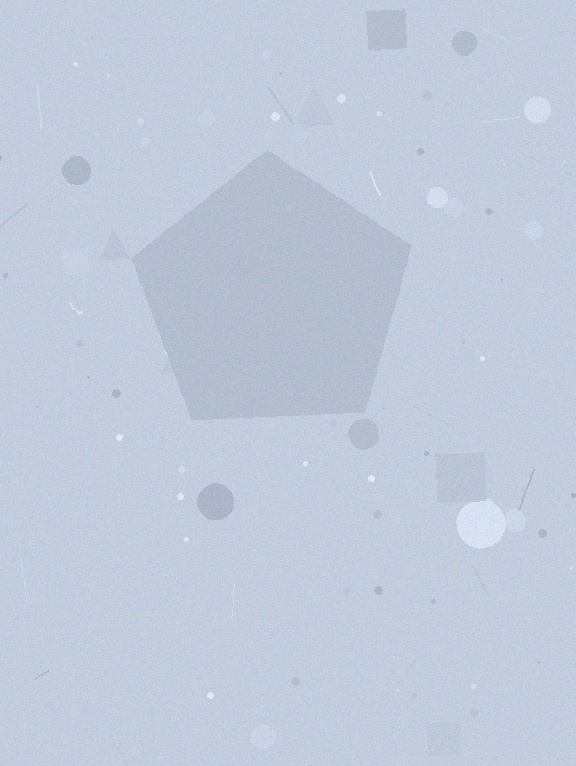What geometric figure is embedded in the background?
A pentagon is embedded in the background.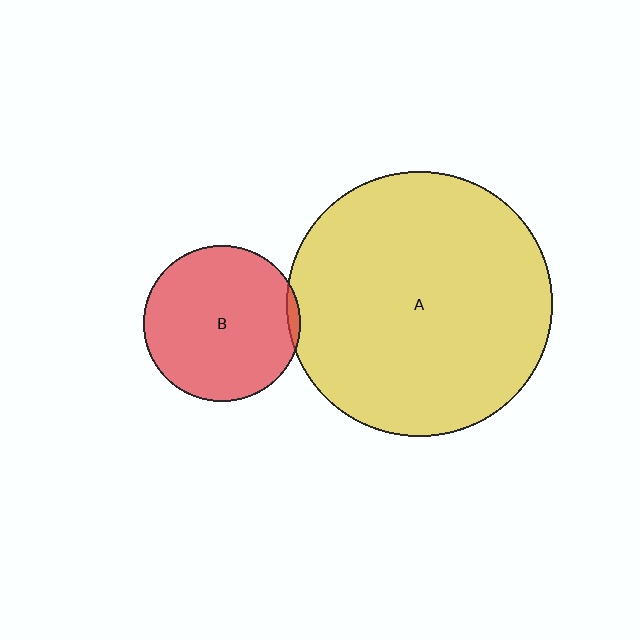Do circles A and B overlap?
Yes.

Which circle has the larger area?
Circle A (yellow).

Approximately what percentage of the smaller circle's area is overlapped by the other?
Approximately 5%.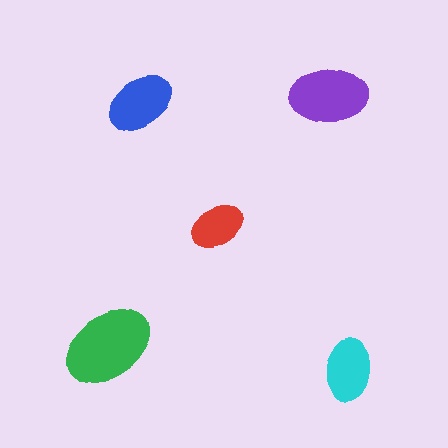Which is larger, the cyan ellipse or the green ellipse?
The green one.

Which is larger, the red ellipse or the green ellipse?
The green one.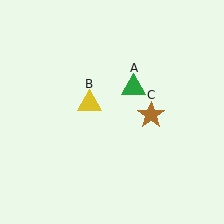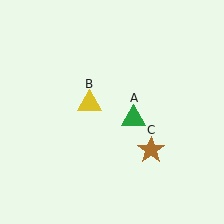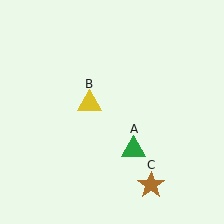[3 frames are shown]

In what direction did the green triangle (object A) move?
The green triangle (object A) moved down.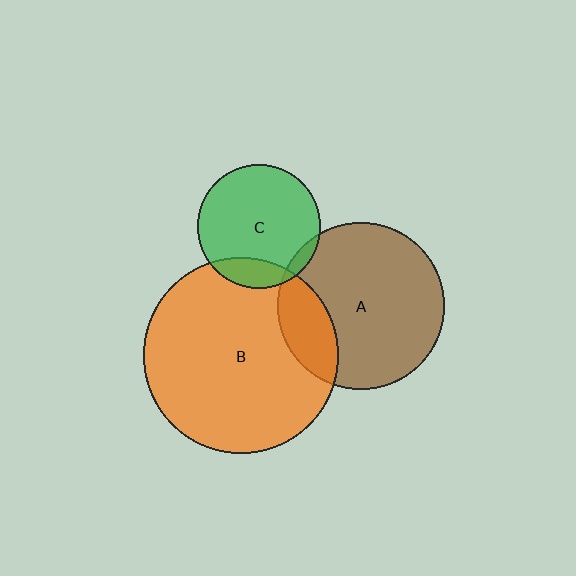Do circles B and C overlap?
Yes.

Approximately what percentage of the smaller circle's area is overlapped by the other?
Approximately 15%.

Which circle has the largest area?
Circle B (orange).